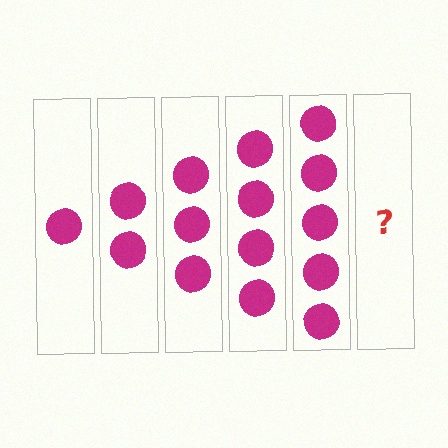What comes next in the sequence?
The next element should be 6 circles.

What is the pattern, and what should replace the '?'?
The pattern is that each step adds one more circle. The '?' should be 6 circles.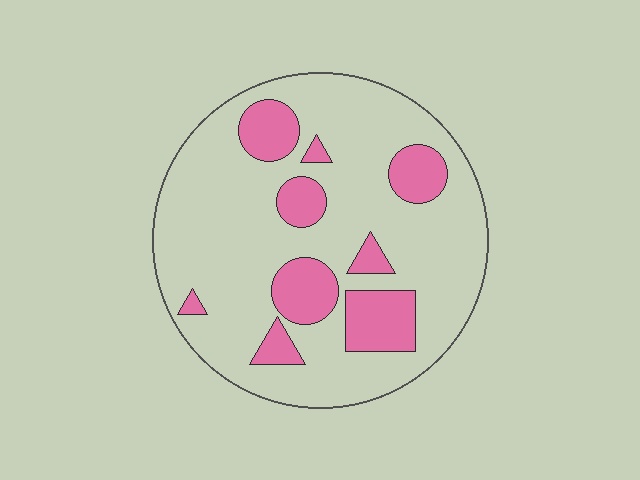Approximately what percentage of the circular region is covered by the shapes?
Approximately 20%.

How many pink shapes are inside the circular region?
9.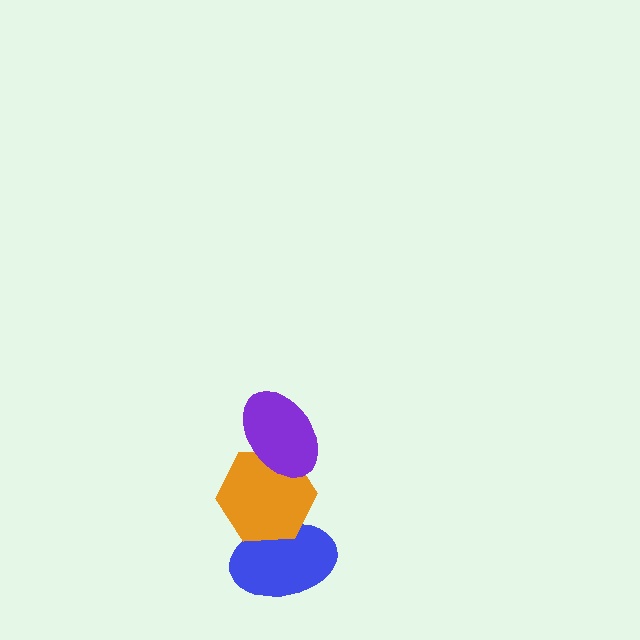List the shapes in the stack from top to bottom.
From top to bottom: the purple ellipse, the orange hexagon, the blue ellipse.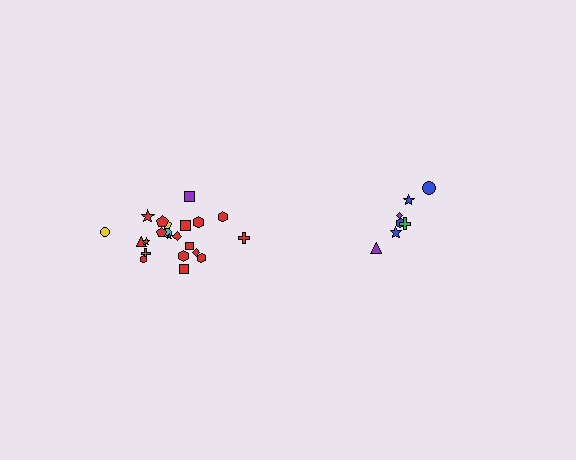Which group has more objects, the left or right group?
The left group.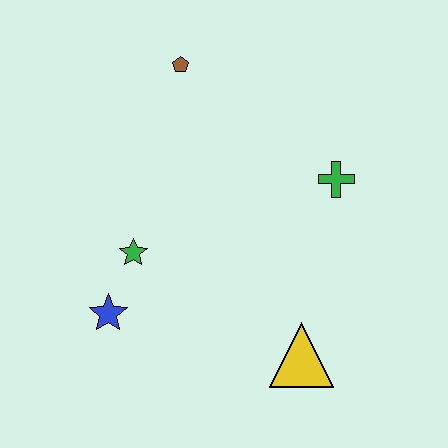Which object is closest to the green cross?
The yellow triangle is closest to the green cross.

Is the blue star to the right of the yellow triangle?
No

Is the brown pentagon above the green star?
Yes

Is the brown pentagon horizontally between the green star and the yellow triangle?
Yes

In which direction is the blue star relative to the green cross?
The blue star is to the left of the green cross.